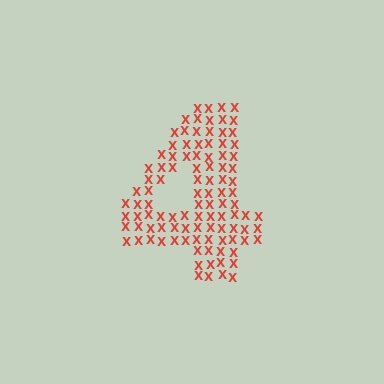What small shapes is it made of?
It is made of small letter X's.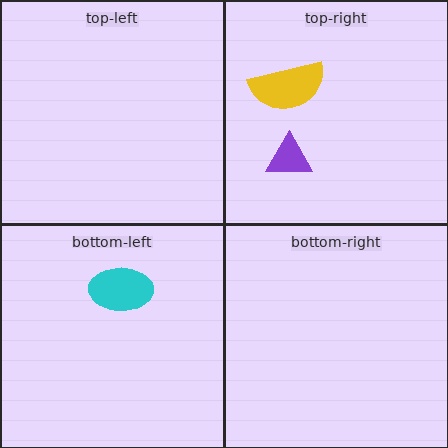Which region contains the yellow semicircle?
The top-right region.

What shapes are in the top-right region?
The yellow semicircle, the purple triangle.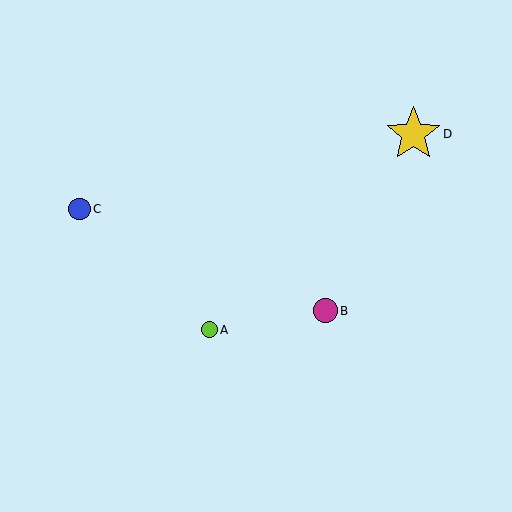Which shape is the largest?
The yellow star (labeled D) is the largest.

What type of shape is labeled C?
Shape C is a blue circle.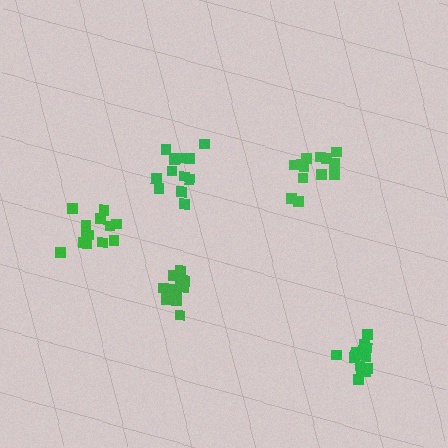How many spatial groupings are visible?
There are 5 spatial groupings.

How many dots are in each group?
Group 1: 13 dots, Group 2: 14 dots, Group 3: 14 dots, Group 4: 13 dots, Group 5: 13 dots (67 total).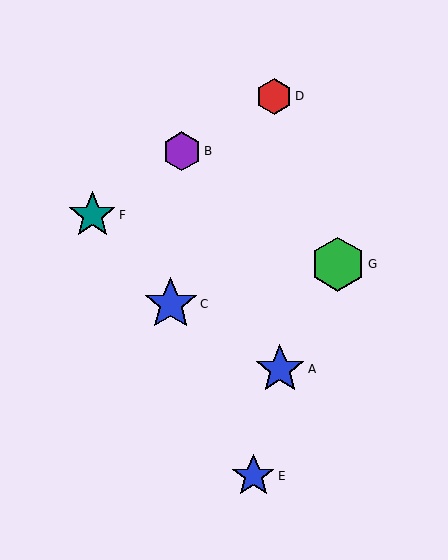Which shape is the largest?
The green hexagon (labeled G) is the largest.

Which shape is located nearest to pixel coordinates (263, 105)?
The red hexagon (labeled D) at (274, 96) is nearest to that location.